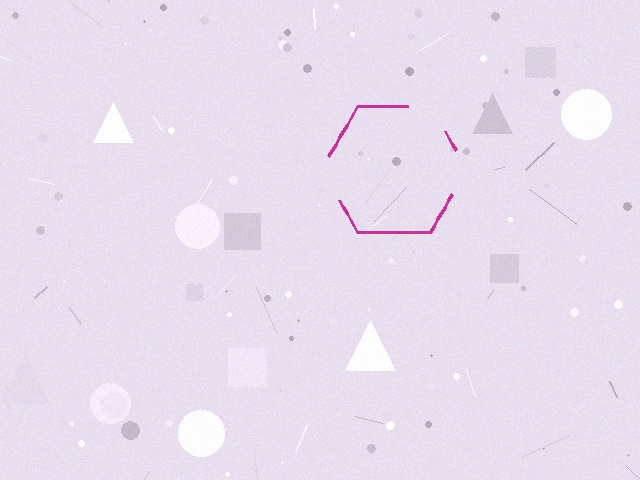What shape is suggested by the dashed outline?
The dashed outline suggests a hexagon.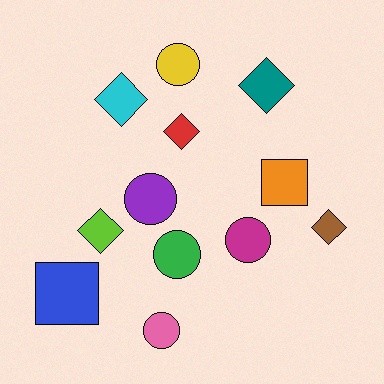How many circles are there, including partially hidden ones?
There are 5 circles.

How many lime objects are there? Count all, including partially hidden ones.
There is 1 lime object.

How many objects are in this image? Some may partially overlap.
There are 12 objects.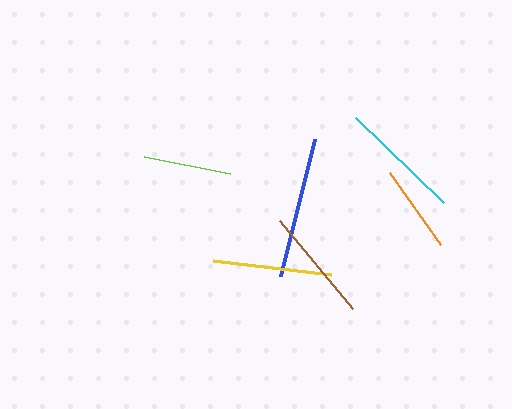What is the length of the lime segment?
The lime segment is approximately 88 pixels long.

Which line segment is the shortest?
The orange line is the shortest at approximately 88 pixels.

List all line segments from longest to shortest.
From longest to shortest: blue, cyan, yellow, brown, lime, orange.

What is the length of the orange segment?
The orange segment is approximately 88 pixels long.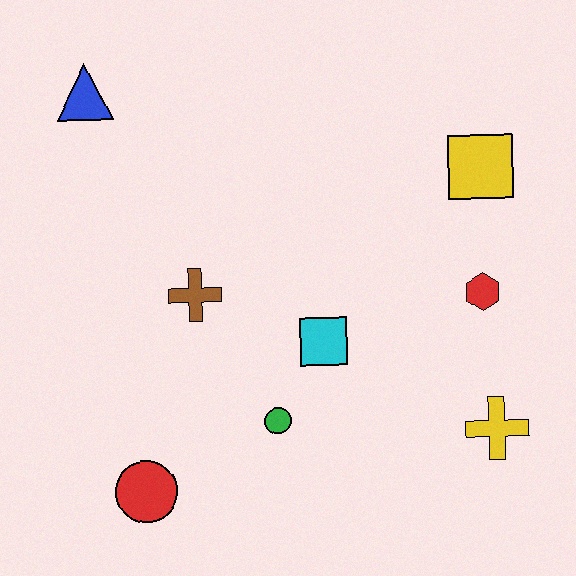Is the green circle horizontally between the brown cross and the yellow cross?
Yes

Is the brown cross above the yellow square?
No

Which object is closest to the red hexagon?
The yellow square is closest to the red hexagon.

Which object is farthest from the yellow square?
The red circle is farthest from the yellow square.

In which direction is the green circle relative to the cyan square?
The green circle is below the cyan square.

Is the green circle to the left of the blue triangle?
No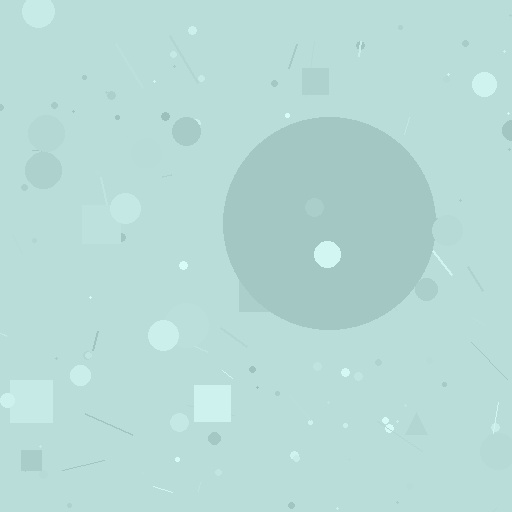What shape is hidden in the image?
A circle is hidden in the image.